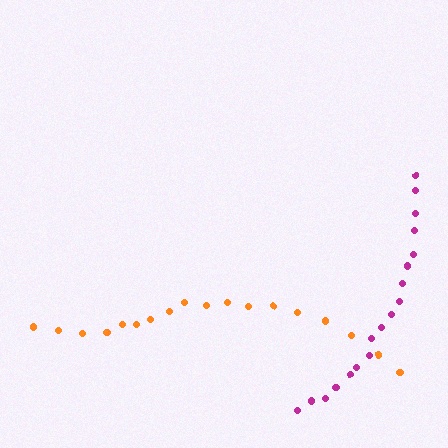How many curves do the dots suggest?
There are 2 distinct paths.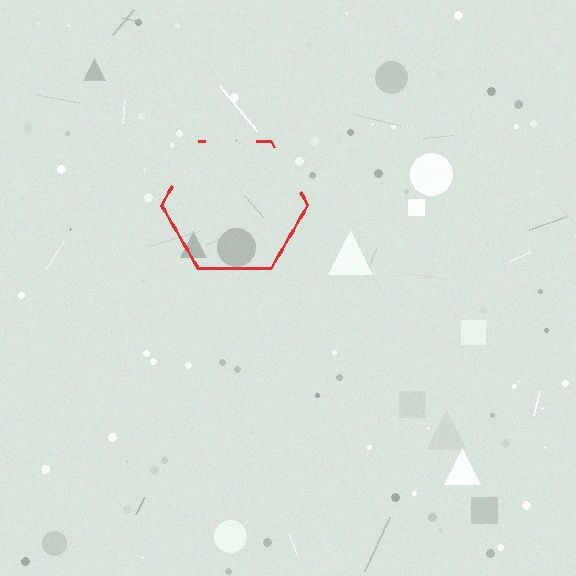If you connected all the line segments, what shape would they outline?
They would outline a hexagon.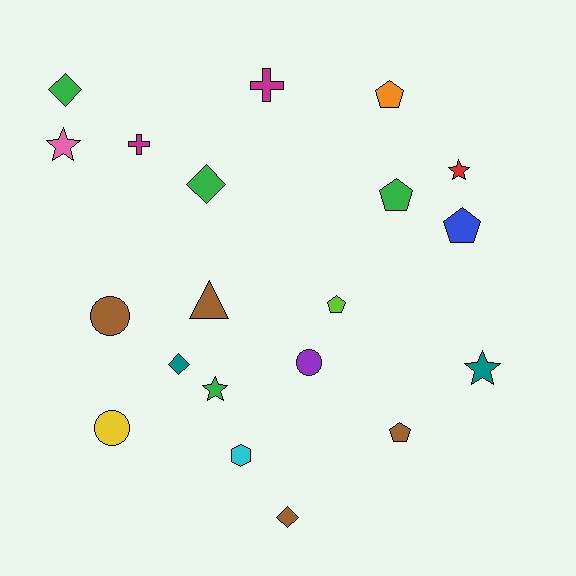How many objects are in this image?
There are 20 objects.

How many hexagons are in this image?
There is 1 hexagon.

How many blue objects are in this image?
There is 1 blue object.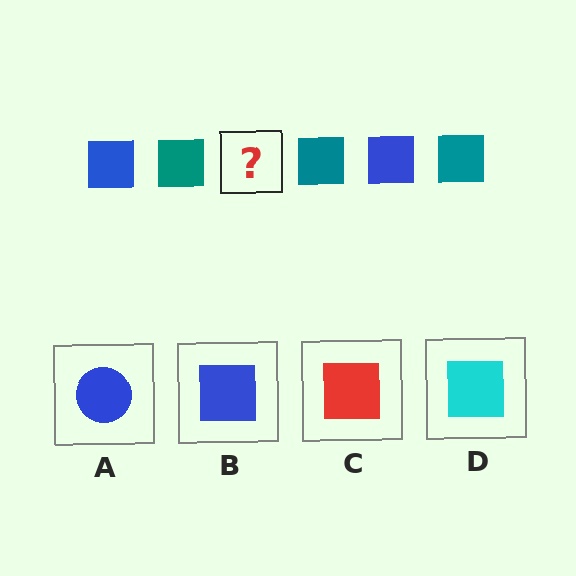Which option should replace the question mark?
Option B.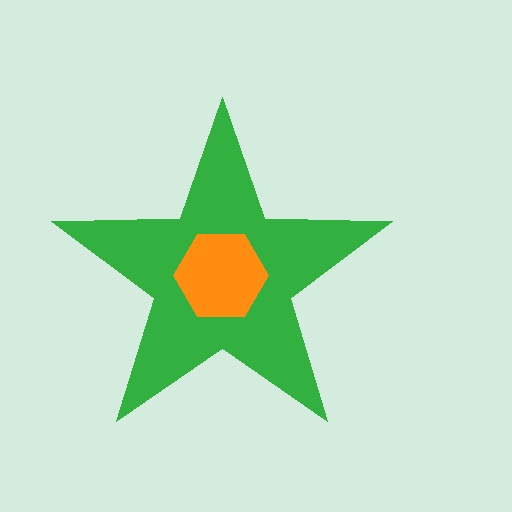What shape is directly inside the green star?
The orange hexagon.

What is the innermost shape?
The orange hexagon.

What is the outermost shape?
The green star.